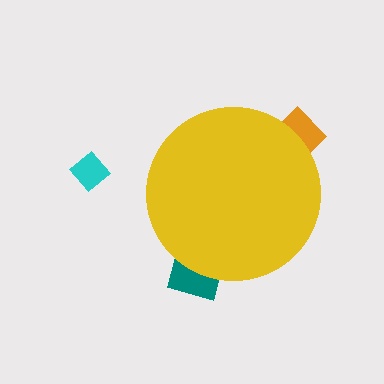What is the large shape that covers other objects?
A yellow circle.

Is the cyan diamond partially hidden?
No, the cyan diamond is fully visible.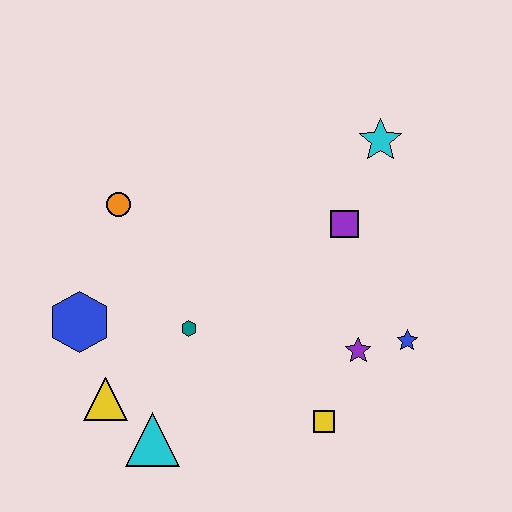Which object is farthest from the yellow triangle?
The cyan star is farthest from the yellow triangle.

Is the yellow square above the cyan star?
No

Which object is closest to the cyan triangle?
The yellow triangle is closest to the cyan triangle.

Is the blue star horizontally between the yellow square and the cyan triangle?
No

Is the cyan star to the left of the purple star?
No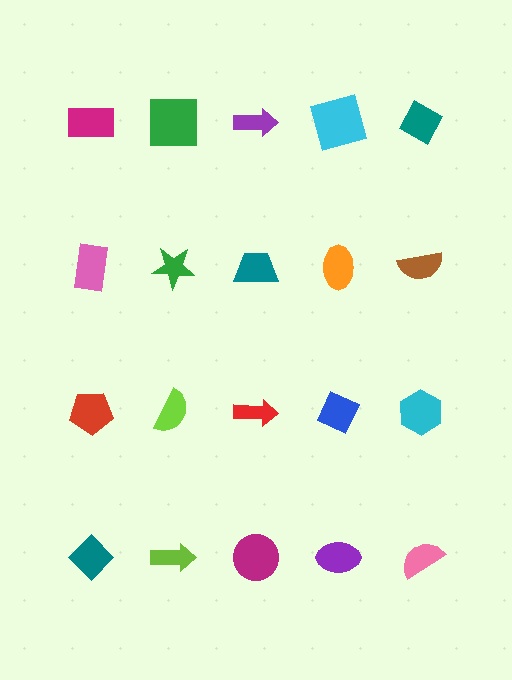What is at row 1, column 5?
A teal diamond.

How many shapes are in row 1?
5 shapes.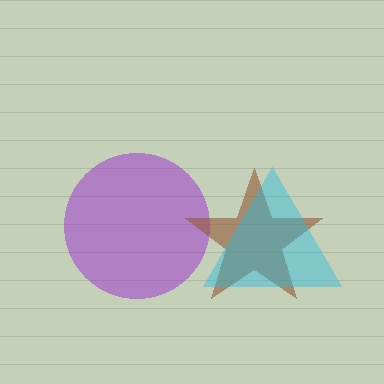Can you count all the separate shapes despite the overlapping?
Yes, there are 3 separate shapes.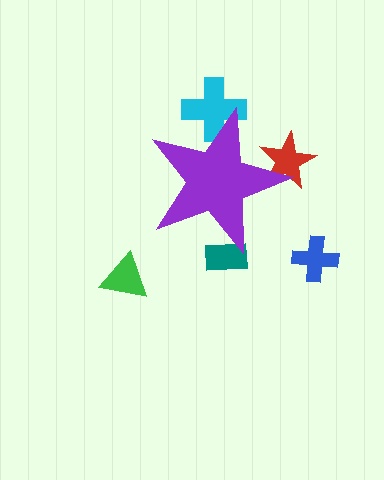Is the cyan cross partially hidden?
Yes, the cyan cross is partially hidden behind the purple star.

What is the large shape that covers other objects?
A purple star.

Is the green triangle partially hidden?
No, the green triangle is fully visible.